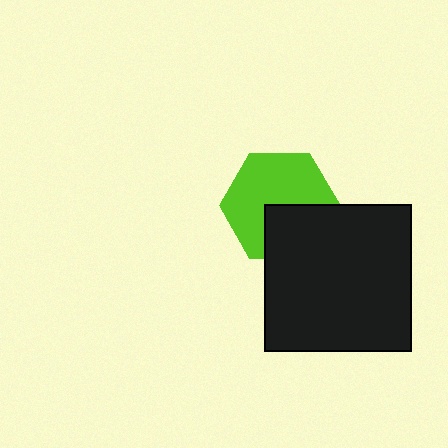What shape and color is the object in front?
The object in front is a black square.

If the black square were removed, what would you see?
You would see the complete lime hexagon.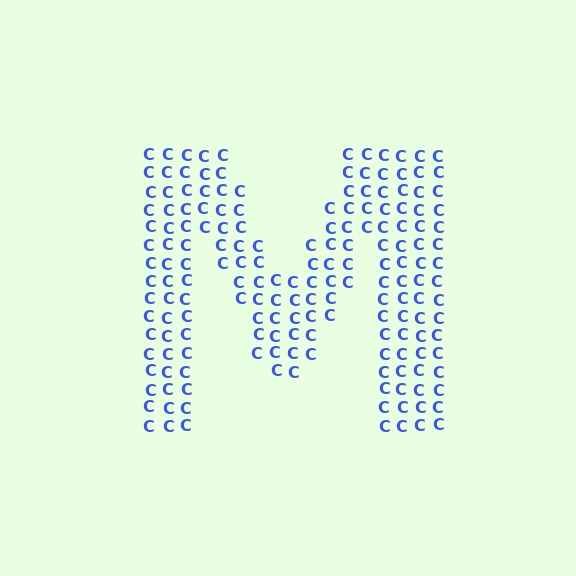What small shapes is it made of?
It is made of small letter C's.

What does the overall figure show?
The overall figure shows the letter M.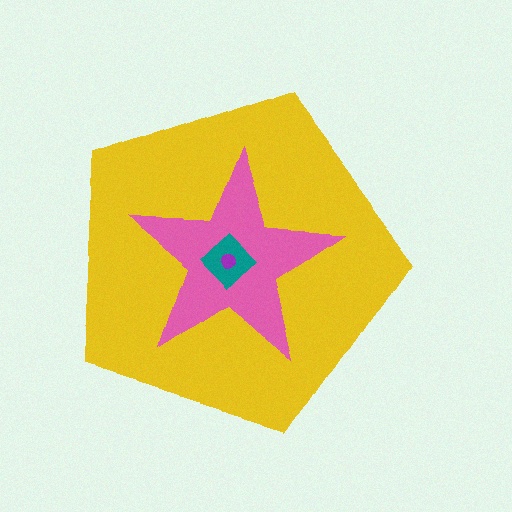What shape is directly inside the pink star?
The teal diamond.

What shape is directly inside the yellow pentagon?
The pink star.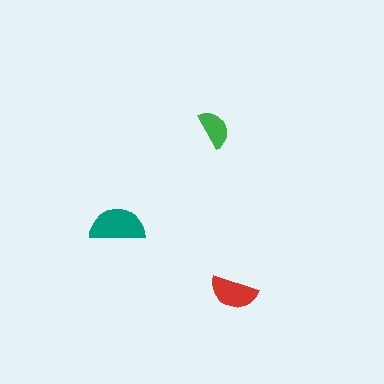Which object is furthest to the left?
The teal semicircle is leftmost.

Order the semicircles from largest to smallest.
the teal one, the red one, the green one.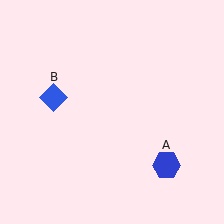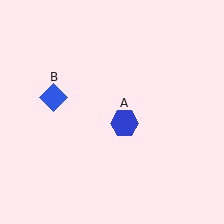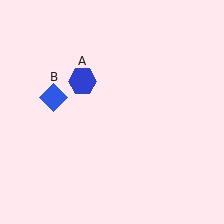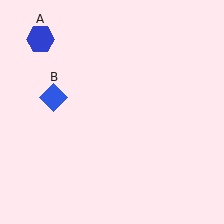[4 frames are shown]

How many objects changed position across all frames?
1 object changed position: blue hexagon (object A).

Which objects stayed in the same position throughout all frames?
Blue diamond (object B) remained stationary.